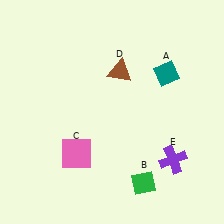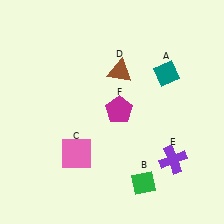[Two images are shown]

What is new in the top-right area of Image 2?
A magenta pentagon (F) was added in the top-right area of Image 2.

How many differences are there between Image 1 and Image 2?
There is 1 difference between the two images.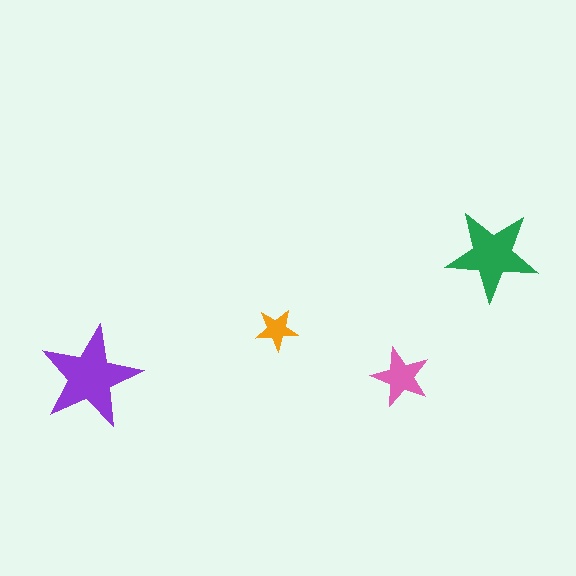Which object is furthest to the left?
The purple star is leftmost.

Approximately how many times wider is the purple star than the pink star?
About 1.5 times wider.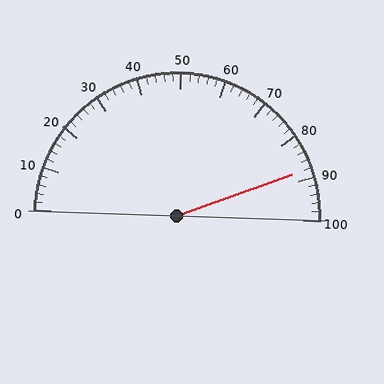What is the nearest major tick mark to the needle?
The nearest major tick mark is 90.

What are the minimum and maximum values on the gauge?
The gauge ranges from 0 to 100.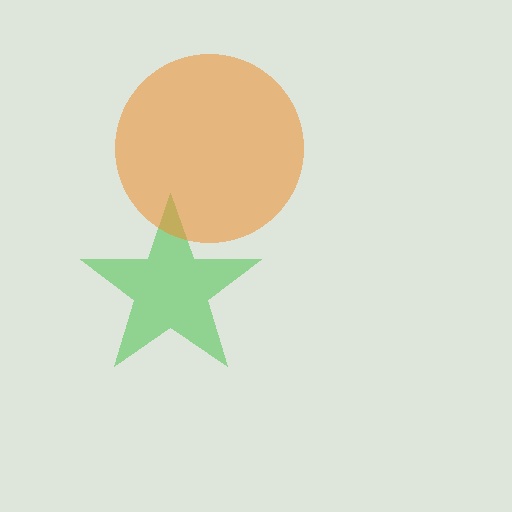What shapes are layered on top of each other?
The layered shapes are: a green star, an orange circle.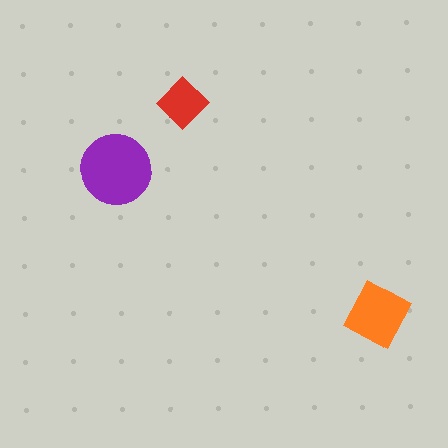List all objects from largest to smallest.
The purple circle, the orange square, the red diamond.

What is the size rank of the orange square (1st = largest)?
2nd.